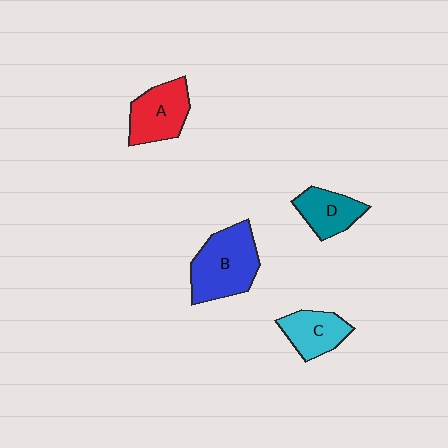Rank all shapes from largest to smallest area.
From largest to smallest: B (blue), A (red), C (cyan), D (teal).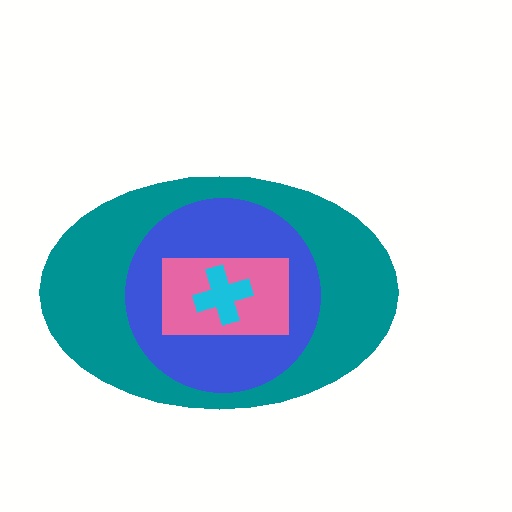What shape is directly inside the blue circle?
The pink rectangle.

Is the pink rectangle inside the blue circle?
Yes.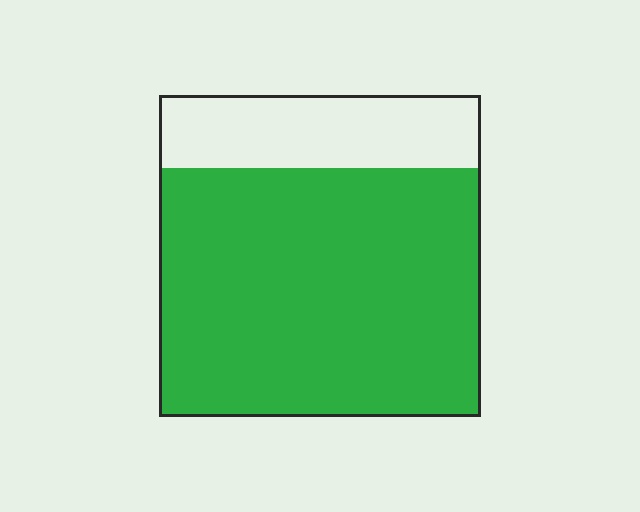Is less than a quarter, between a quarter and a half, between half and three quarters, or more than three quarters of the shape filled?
More than three quarters.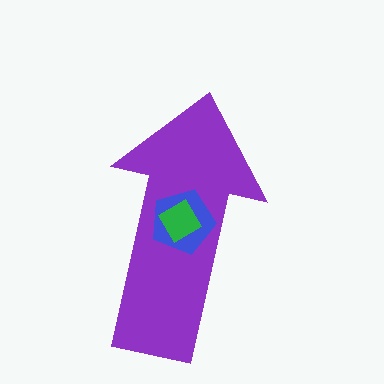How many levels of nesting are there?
3.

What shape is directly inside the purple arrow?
The blue pentagon.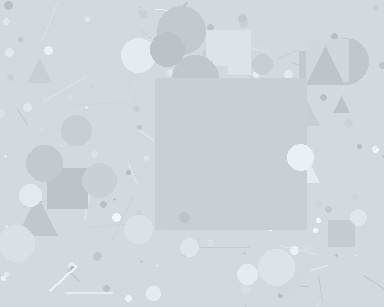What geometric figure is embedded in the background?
A square is embedded in the background.